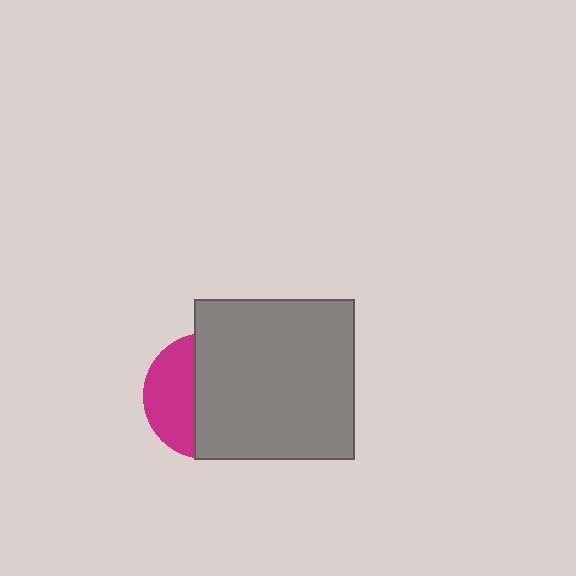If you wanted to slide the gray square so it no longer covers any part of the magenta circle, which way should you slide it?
Slide it right — that is the most direct way to separate the two shapes.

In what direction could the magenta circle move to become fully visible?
The magenta circle could move left. That would shift it out from behind the gray square entirely.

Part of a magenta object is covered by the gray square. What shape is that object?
It is a circle.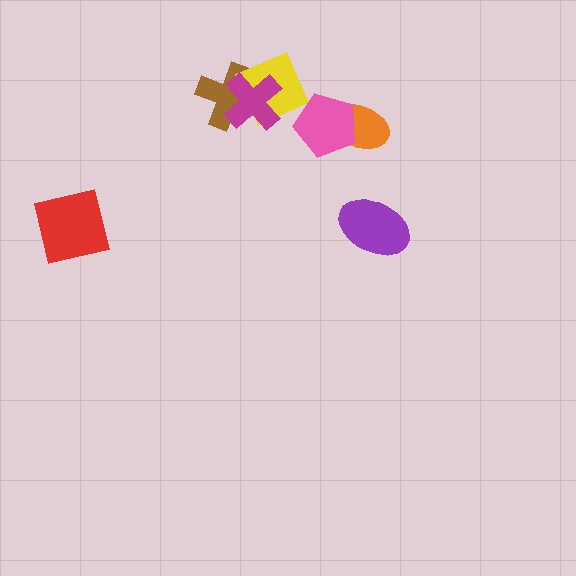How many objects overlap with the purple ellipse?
0 objects overlap with the purple ellipse.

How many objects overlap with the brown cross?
2 objects overlap with the brown cross.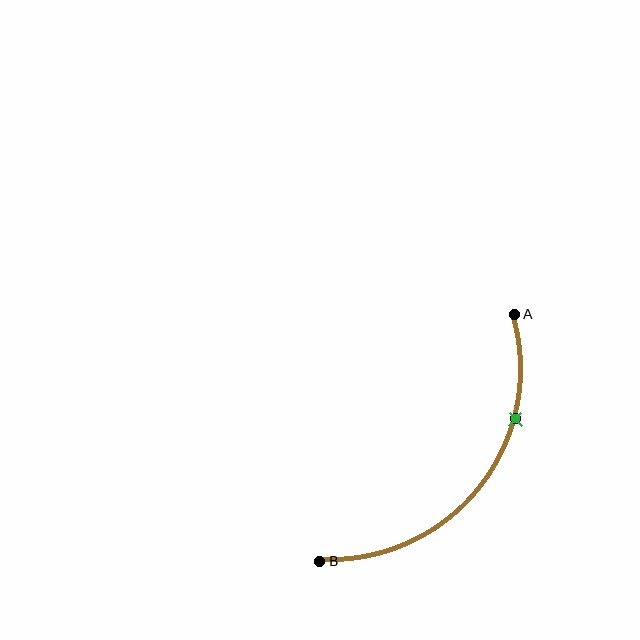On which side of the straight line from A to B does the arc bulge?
The arc bulges below and to the right of the straight line connecting A and B.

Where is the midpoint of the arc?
The arc midpoint is the point on the curve farthest from the straight line joining A and B. It sits below and to the right of that line.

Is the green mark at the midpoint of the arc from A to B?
No. The green mark lies on the arc but is closer to endpoint A. The arc midpoint would be at the point on the curve equidistant along the arc from both A and B.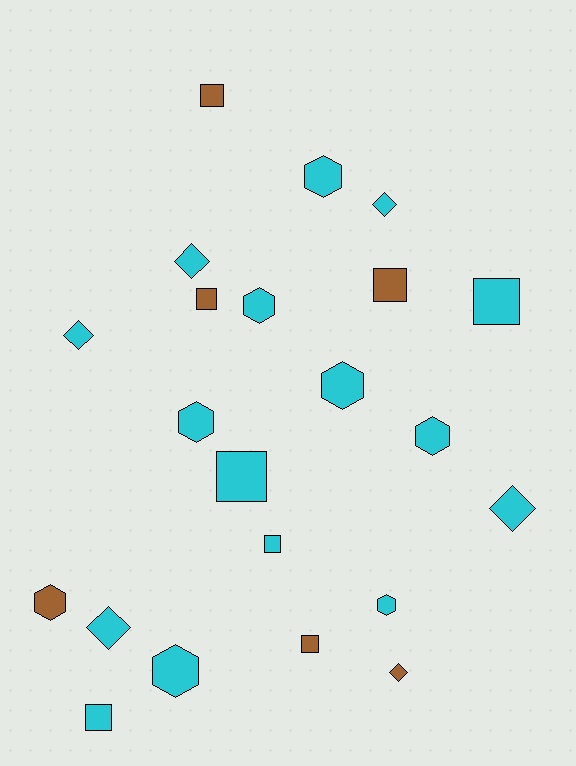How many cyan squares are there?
There are 4 cyan squares.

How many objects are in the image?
There are 22 objects.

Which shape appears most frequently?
Hexagon, with 8 objects.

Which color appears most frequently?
Cyan, with 16 objects.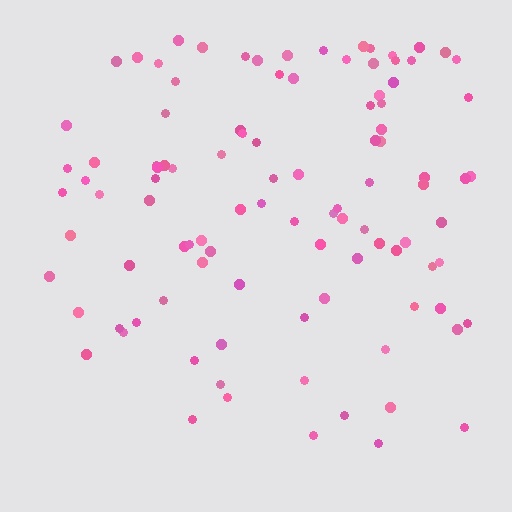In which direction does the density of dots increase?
From bottom to top, with the top side densest.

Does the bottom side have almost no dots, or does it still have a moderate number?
Still a moderate number, just noticeably fewer than the top.